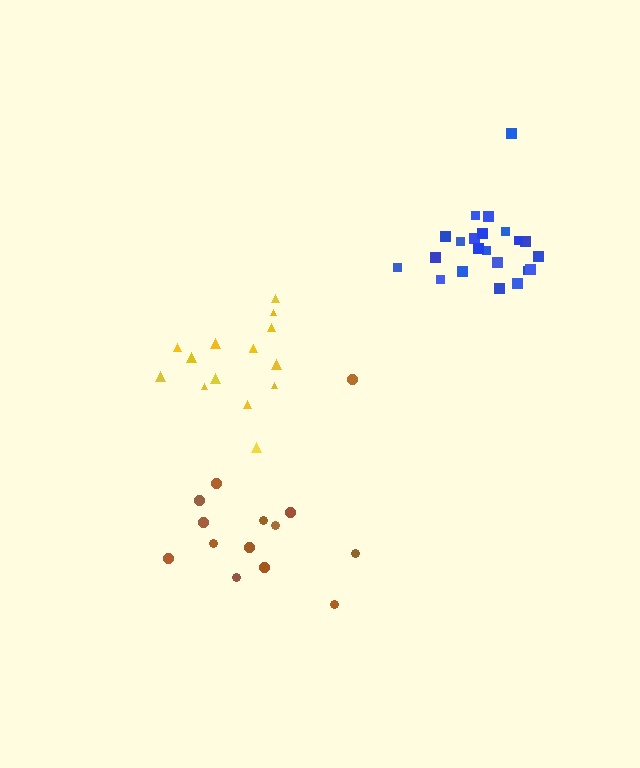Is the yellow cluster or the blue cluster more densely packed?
Blue.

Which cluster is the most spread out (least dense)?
Brown.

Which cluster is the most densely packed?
Blue.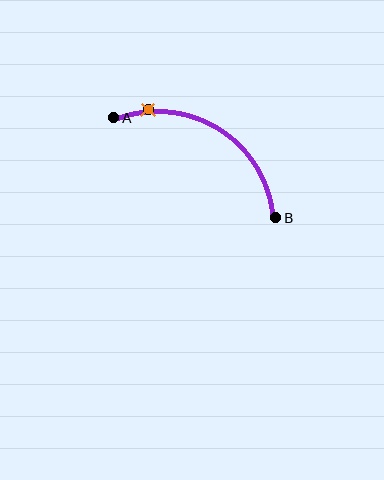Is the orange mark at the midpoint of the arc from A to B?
No. The orange mark lies on the arc but is closer to endpoint A. The arc midpoint would be at the point on the curve equidistant along the arc from both A and B.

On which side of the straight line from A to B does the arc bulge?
The arc bulges above the straight line connecting A and B.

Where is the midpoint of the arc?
The arc midpoint is the point on the curve farthest from the straight line joining A and B. It sits above that line.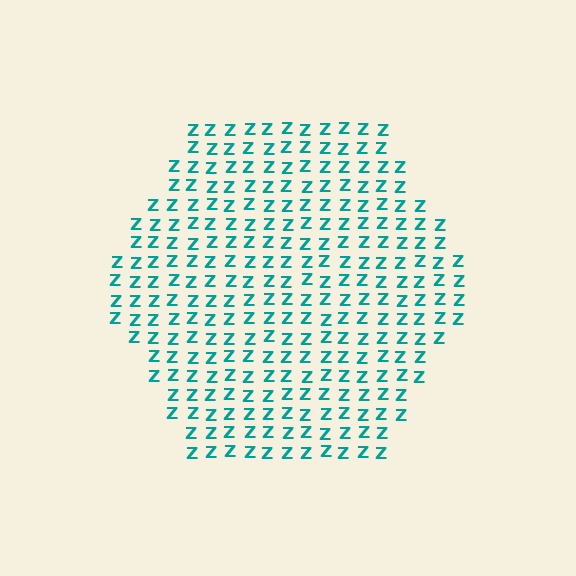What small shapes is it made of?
It is made of small letter Z's.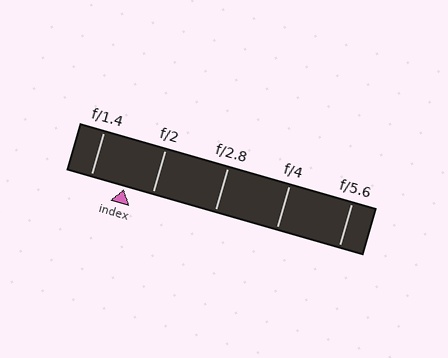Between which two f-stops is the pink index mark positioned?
The index mark is between f/1.4 and f/2.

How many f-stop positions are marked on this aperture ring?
There are 5 f-stop positions marked.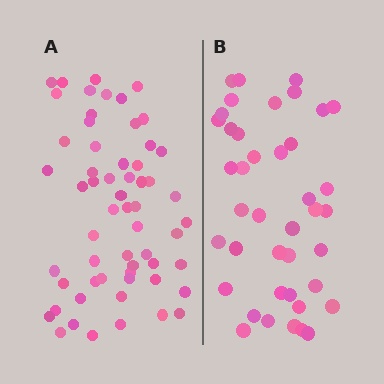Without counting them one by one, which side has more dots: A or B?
Region A (the left region) has more dots.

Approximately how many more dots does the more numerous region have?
Region A has approximately 20 more dots than region B.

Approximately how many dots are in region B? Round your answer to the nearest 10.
About 40 dots. (The exact count is 41, which rounds to 40.)